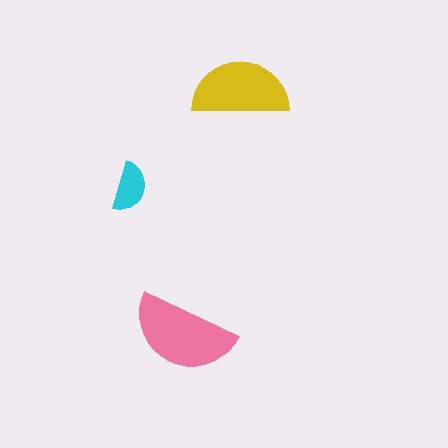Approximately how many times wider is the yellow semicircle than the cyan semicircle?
About 2 times wider.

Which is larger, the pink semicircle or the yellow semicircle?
The pink one.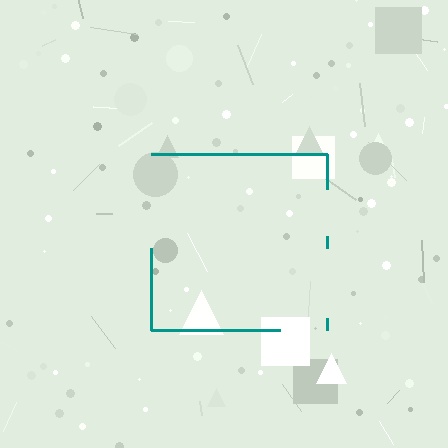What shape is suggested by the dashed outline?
The dashed outline suggests a square.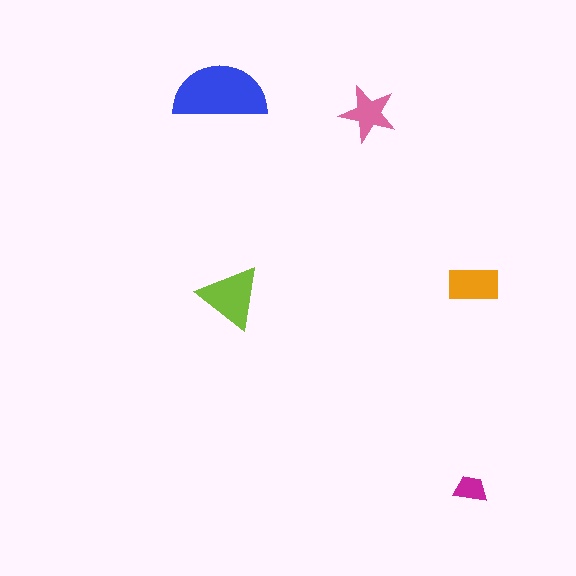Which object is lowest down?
The magenta trapezoid is bottommost.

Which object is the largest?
The blue semicircle.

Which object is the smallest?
The magenta trapezoid.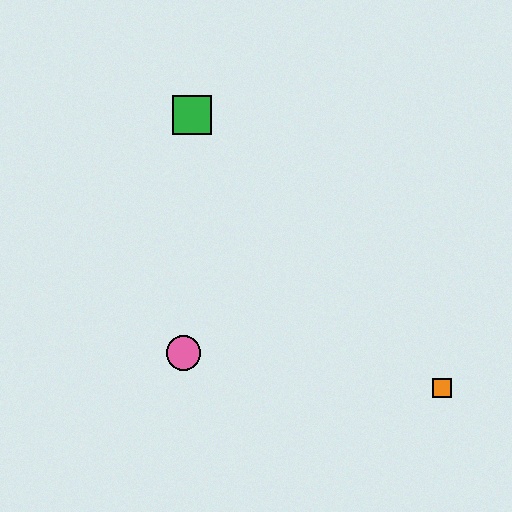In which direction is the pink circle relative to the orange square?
The pink circle is to the left of the orange square.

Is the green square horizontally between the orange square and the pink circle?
Yes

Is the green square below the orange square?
No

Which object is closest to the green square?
The pink circle is closest to the green square.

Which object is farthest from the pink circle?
The orange square is farthest from the pink circle.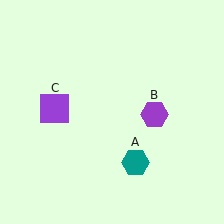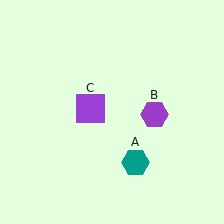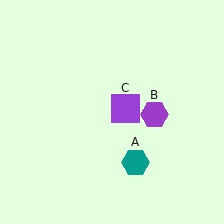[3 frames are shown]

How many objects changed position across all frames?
1 object changed position: purple square (object C).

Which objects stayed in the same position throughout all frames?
Teal hexagon (object A) and purple hexagon (object B) remained stationary.